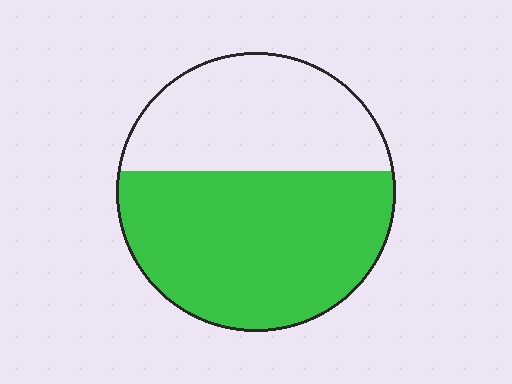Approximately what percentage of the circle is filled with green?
Approximately 60%.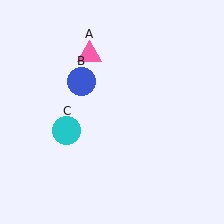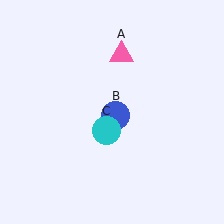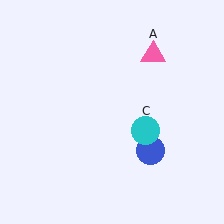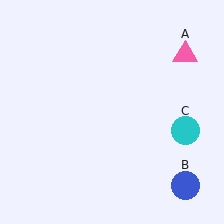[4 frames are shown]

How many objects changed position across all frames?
3 objects changed position: pink triangle (object A), blue circle (object B), cyan circle (object C).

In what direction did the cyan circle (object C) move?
The cyan circle (object C) moved right.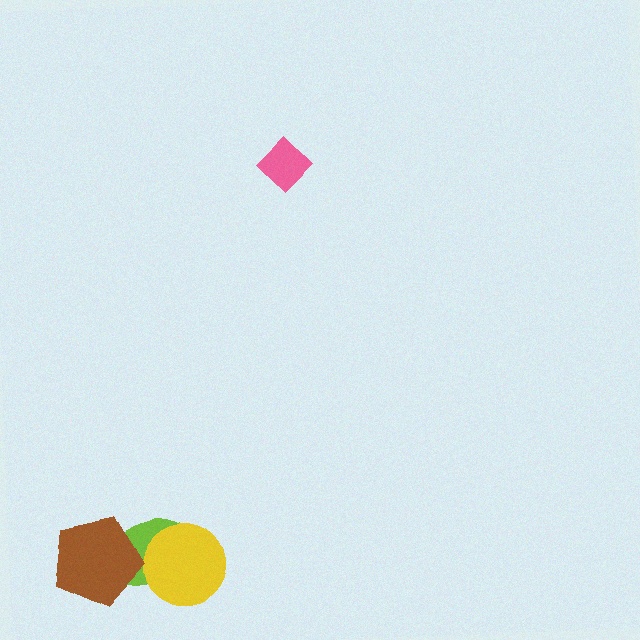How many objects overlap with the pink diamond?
0 objects overlap with the pink diamond.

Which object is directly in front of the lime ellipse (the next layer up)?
The yellow circle is directly in front of the lime ellipse.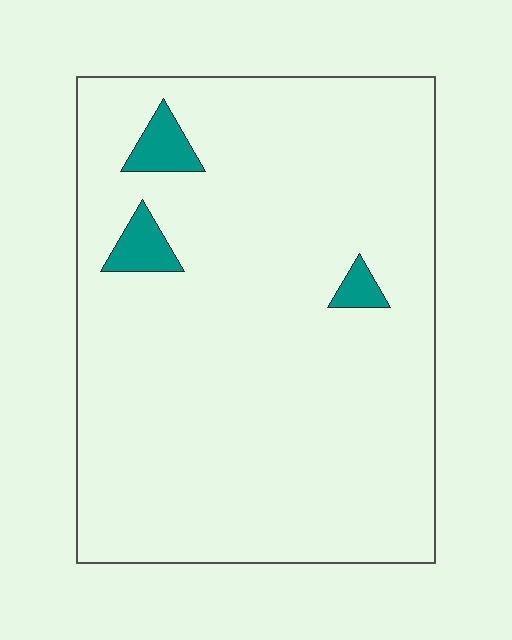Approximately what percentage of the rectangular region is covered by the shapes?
Approximately 5%.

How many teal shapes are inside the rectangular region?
3.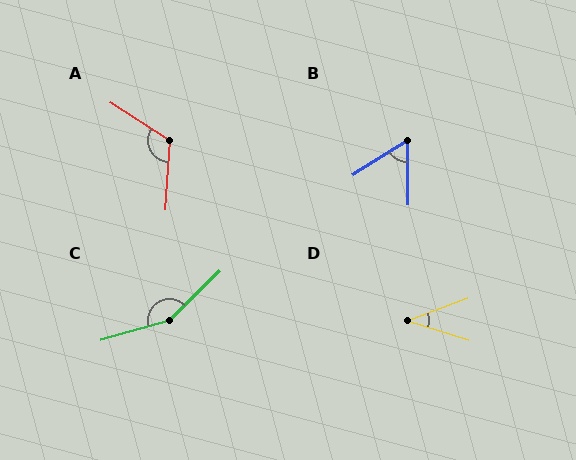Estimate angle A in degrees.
Approximately 118 degrees.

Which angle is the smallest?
D, at approximately 38 degrees.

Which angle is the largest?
C, at approximately 151 degrees.